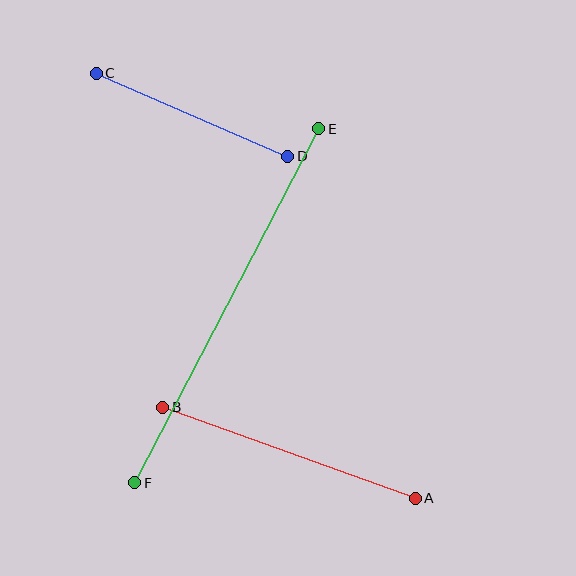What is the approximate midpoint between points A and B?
The midpoint is at approximately (289, 453) pixels.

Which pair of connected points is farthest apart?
Points E and F are farthest apart.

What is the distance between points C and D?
The distance is approximately 209 pixels.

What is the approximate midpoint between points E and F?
The midpoint is at approximately (227, 306) pixels.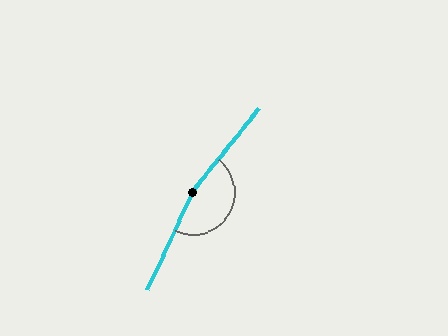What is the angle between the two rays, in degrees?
Approximately 166 degrees.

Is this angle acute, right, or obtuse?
It is obtuse.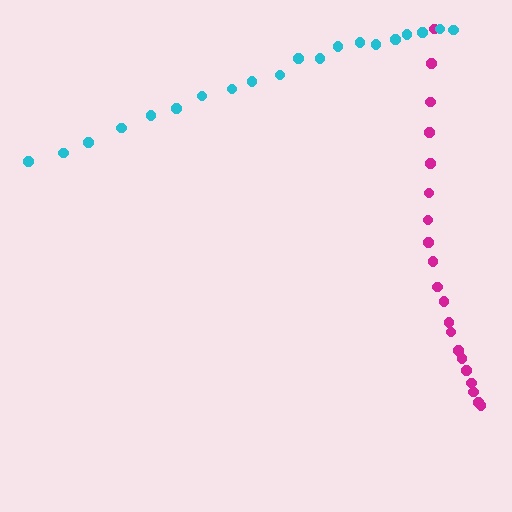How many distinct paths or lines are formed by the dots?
There are 2 distinct paths.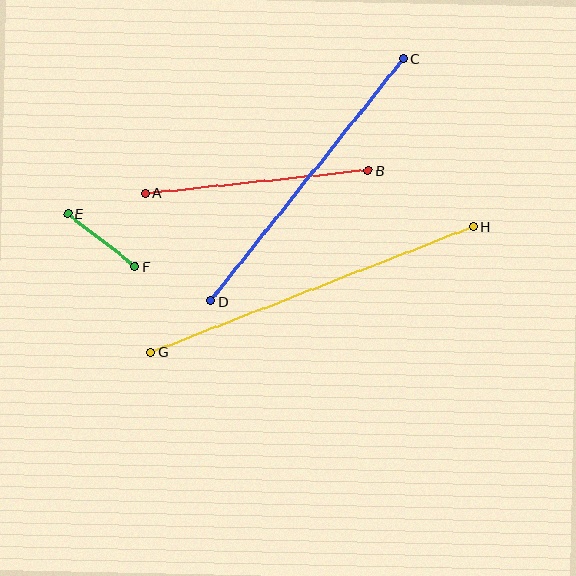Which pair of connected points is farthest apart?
Points G and H are farthest apart.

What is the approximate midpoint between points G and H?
The midpoint is at approximately (312, 289) pixels.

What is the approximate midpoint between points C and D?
The midpoint is at approximately (307, 180) pixels.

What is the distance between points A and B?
The distance is approximately 224 pixels.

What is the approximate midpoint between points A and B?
The midpoint is at approximately (257, 182) pixels.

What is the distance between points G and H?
The distance is approximately 347 pixels.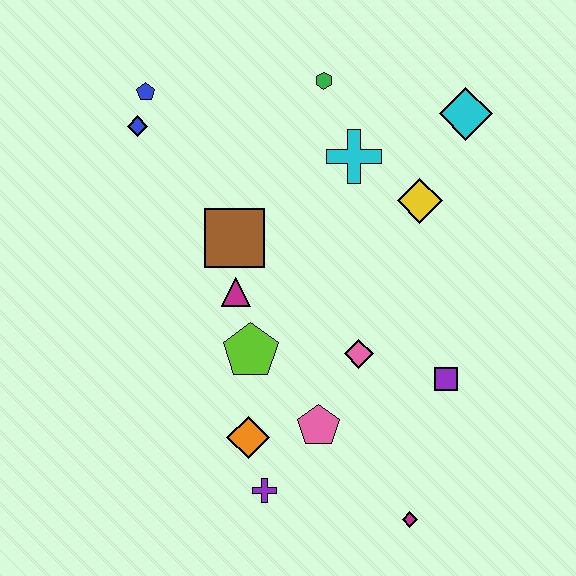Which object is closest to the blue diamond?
The blue pentagon is closest to the blue diamond.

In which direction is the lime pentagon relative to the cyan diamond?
The lime pentagon is below the cyan diamond.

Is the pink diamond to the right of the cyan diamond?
No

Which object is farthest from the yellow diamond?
The purple cross is farthest from the yellow diamond.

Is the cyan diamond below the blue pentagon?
Yes